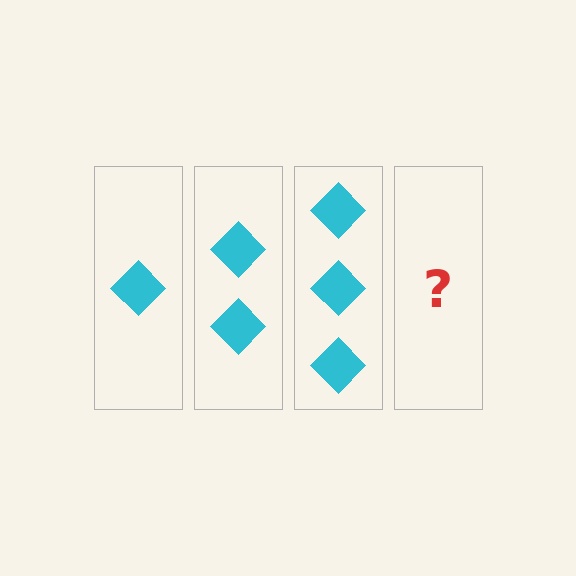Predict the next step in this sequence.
The next step is 4 diamonds.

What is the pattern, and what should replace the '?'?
The pattern is that each step adds one more diamond. The '?' should be 4 diamonds.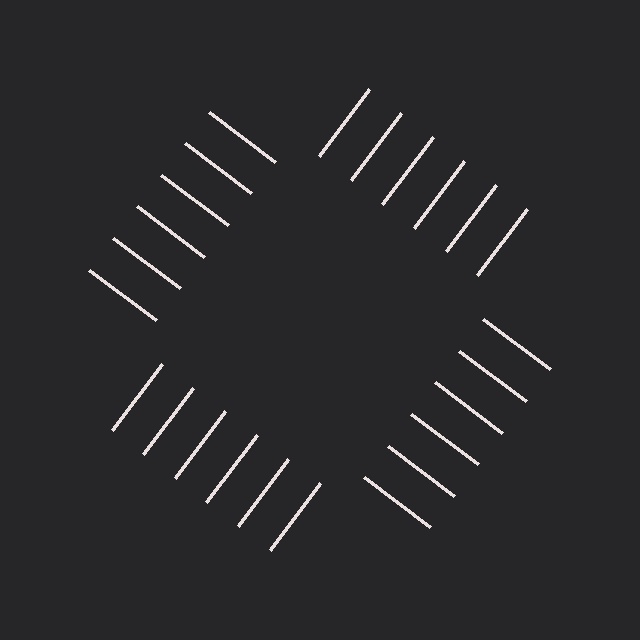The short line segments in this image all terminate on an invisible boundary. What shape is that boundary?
An illusory square — the line segments terminate on its edges but no continuous stroke is drawn.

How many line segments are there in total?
24 — 6 along each of the 4 edges.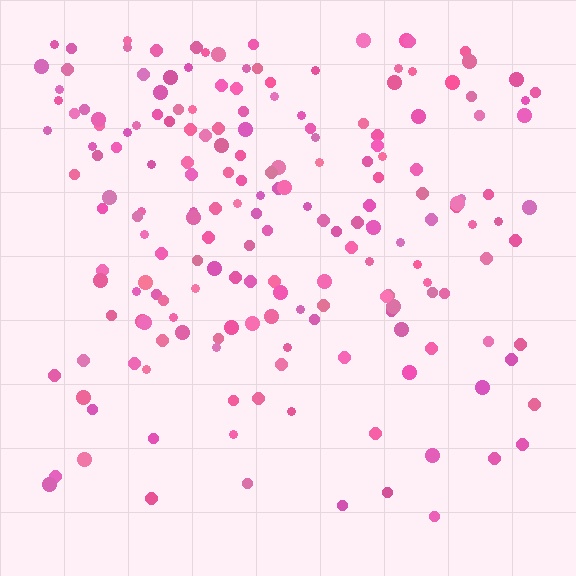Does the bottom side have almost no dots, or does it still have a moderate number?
Still a moderate number, just noticeably fewer than the top.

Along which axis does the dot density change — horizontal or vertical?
Vertical.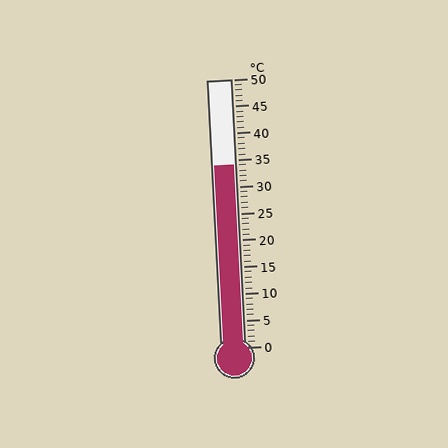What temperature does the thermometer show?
The thermometer shows approximately 34°C.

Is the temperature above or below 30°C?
The temperature is above 30°C.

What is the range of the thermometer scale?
The thermometer scale ranges from 0°C to 50°C.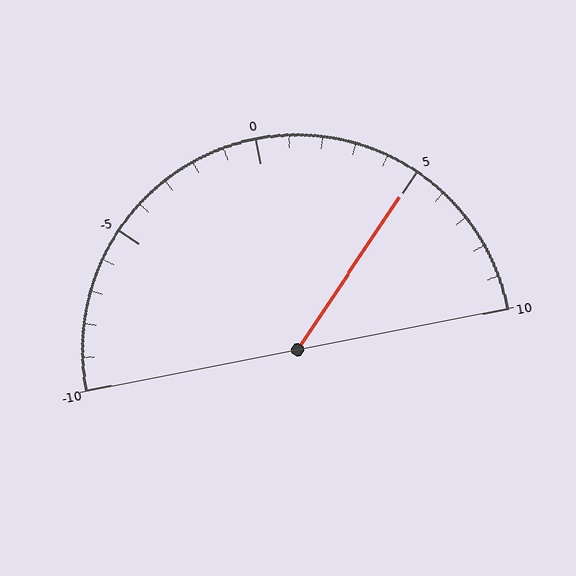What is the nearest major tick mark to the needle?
The nearest major tick mark is 5.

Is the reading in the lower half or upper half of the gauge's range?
The reading is in the upper half of the range (-10 to 10).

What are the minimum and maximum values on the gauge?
The gauge ranges from -10 to 10.